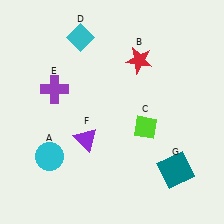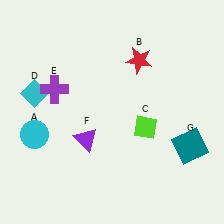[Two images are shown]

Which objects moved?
The objects that moved are: the cyan circle (A), the cyan diamond (D), the teal square (G).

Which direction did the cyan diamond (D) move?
The cyan diamond (D) moved down.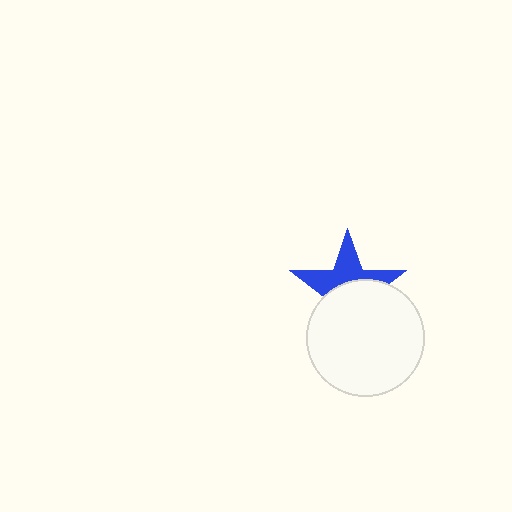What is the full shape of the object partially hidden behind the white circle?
The partially hidden object is a blue star.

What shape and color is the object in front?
The object in front is a white circle.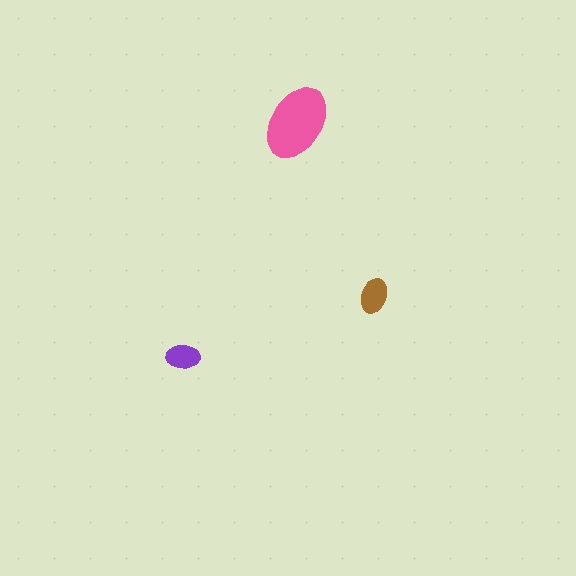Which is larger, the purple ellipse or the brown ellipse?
The brown one.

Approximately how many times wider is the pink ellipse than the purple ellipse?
About 2 times wider.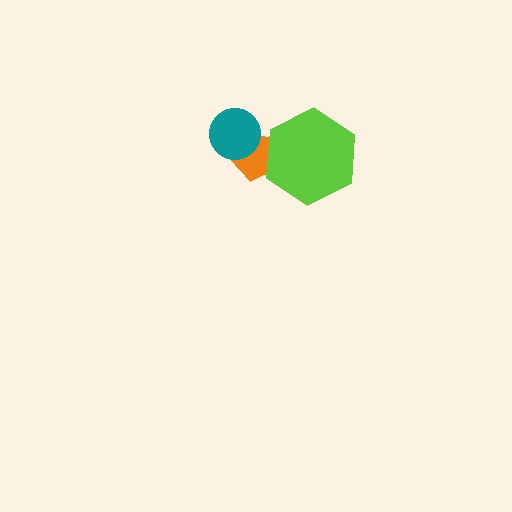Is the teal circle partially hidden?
No, no other shape covers it.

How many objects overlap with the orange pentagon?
2 objects overlap with the orange pentagon.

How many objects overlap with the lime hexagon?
1 object overlaps with the lime hexagon.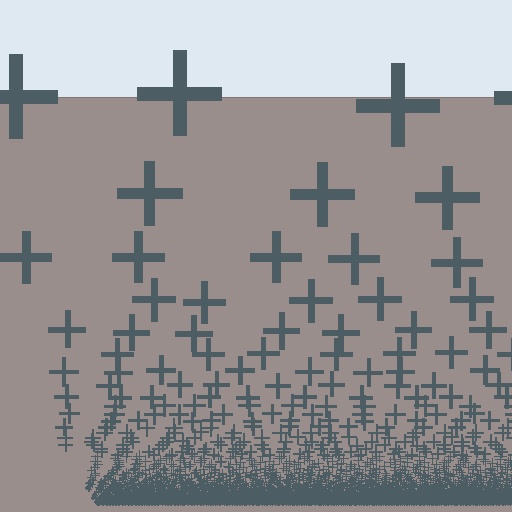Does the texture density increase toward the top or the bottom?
Density increases toward the bottom.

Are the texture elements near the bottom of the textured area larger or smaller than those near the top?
Smaller. The gradient is inverted — elements near the bottom are smaller and denser.